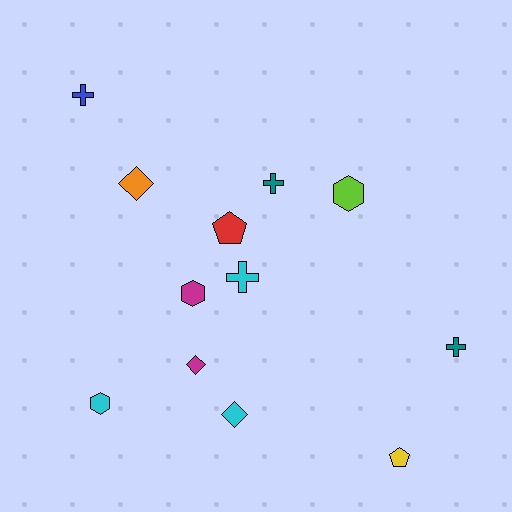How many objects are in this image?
There are 12 objects.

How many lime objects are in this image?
There is 1 lime object.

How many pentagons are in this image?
There are 2 pentagons.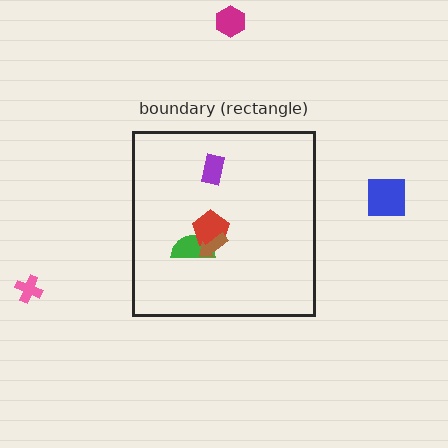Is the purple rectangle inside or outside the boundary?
Inside.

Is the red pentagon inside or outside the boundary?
Inside.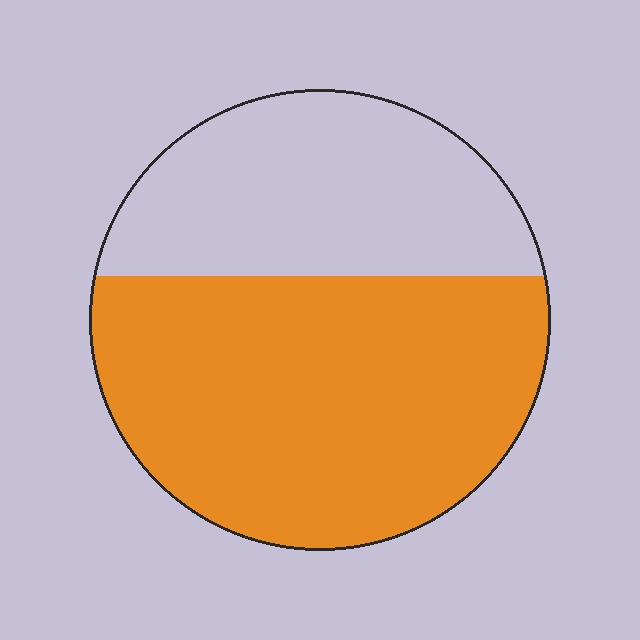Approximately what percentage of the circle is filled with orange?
Approximately 60%.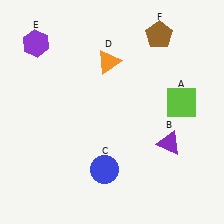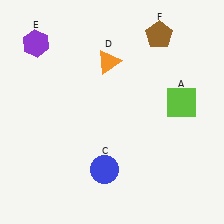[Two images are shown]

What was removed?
The purple triangle (B) was removed in Image 2.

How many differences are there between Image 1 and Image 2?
There is 1 difference between the two images.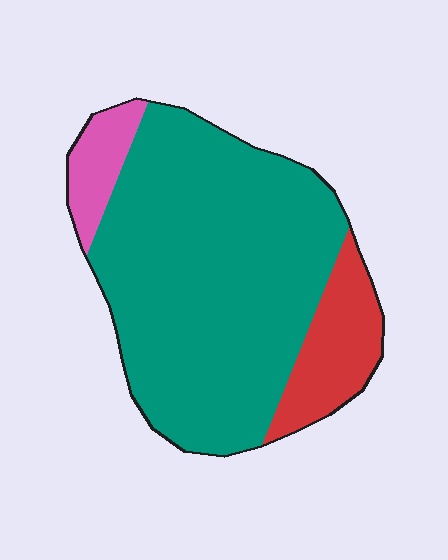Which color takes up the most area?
Teal, at roughly 75%.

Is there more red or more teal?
Teal.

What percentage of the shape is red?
Red covers 15% of the shape.